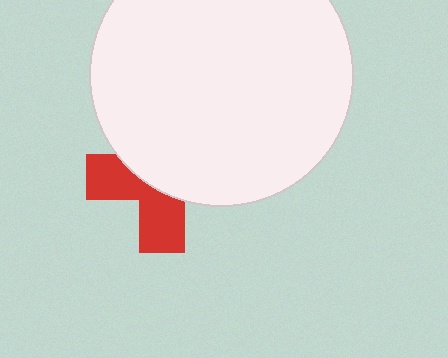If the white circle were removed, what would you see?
You would see the complete red cross.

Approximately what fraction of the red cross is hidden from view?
Roughly 58% of the red cross is hidden behind the white circle.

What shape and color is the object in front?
The object in front is a white circle.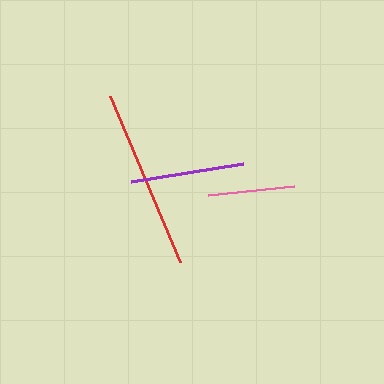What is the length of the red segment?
The red segment is approximately 180 pixels long.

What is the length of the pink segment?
The pink segment is approximately 86 pixels long.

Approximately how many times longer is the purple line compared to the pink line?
The purple line is approximately 1.3 times the length of the pink line.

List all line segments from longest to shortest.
From longest to shortest: red, purple, pink.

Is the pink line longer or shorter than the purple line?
The purple line is longer than the pink line.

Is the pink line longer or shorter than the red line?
The red line is longer than the pink line.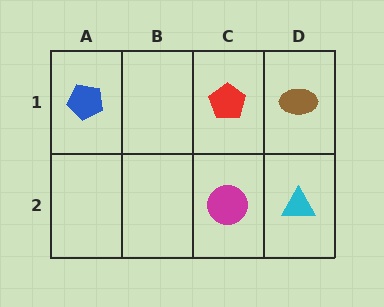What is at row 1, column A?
A blue pentagon.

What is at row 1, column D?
A brown ellipse.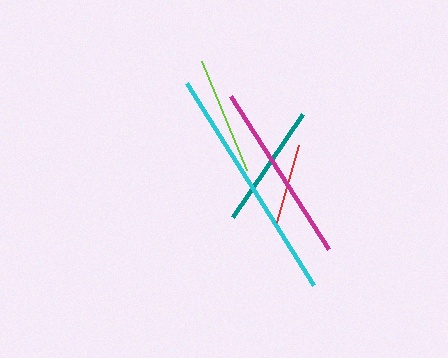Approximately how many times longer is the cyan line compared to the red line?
The cyan line is approximately 3.0 times the length of the red line.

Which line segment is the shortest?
The red line is the shortest at approximately 80 pixels.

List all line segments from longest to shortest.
From longest to shortest: cyan, magenta, teal, lime, red.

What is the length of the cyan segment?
The cyan segment is approximately 239 pixels long.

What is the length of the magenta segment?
The magenta segment is approximately 182 pixels long.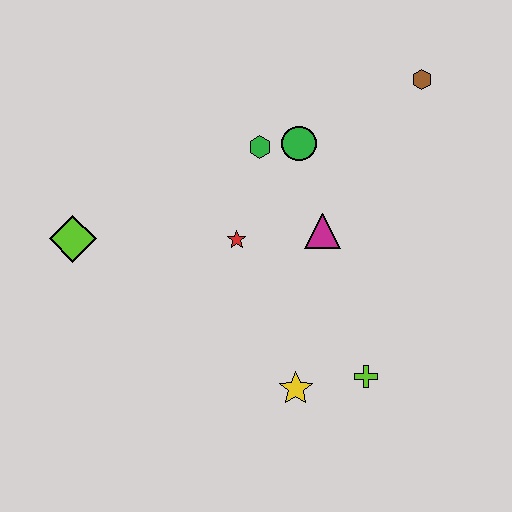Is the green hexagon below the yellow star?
No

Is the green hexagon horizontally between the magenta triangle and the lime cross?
No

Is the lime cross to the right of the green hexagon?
Yes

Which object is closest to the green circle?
The green hexagon is closest to the green circle.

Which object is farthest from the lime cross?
The lime diamond is farthest from the lime cross.